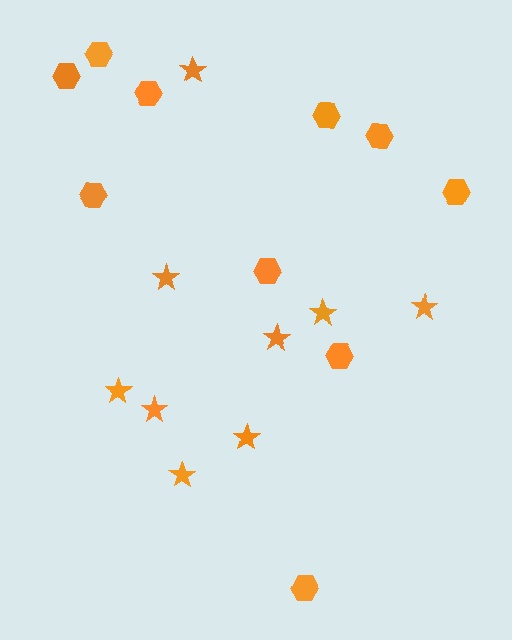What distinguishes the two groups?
There are 2 groups: one group of hexagons (10) and one group of stars (9).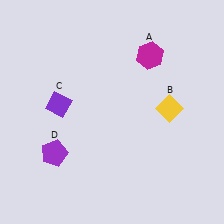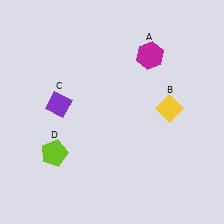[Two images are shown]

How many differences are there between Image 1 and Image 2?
There is 1 difference between the two images.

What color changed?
The pentagon (D) changed from purple in Image 1 to lime in Image 2.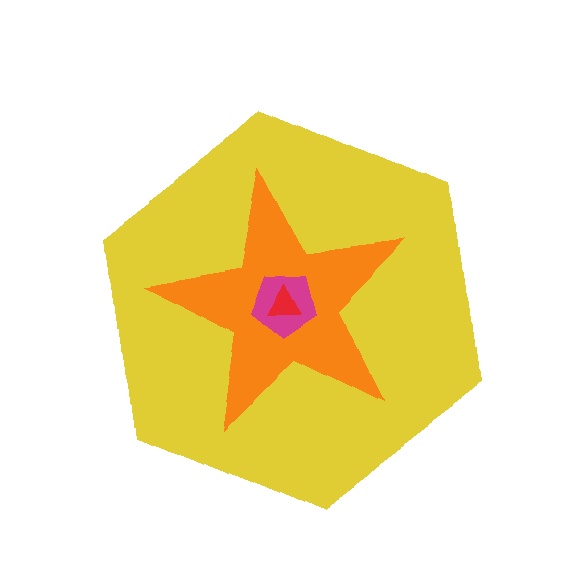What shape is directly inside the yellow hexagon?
The orange star.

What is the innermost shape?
The red triangle.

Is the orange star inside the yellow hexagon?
Yes.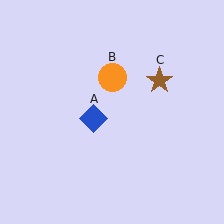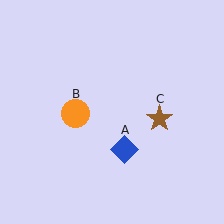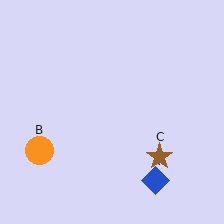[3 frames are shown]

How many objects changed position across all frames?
3 objects changed position: blue diamond (object A), orange circle (object B), brown star (object C).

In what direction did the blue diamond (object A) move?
The blue diamond (object A) moved down and to the right.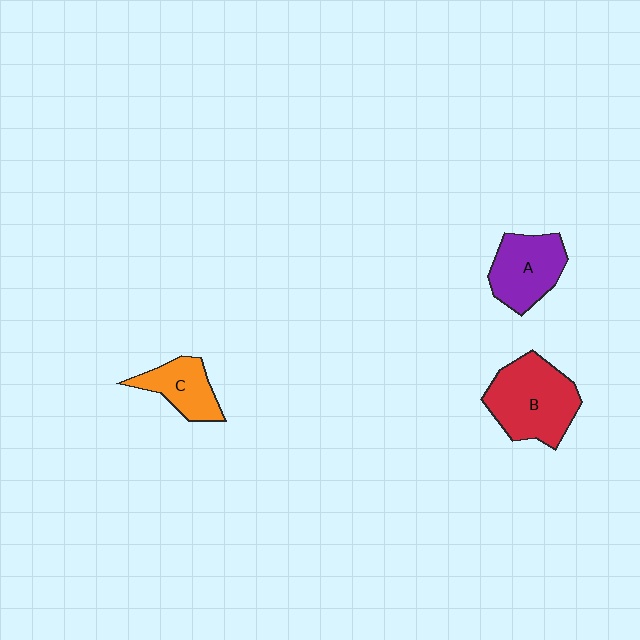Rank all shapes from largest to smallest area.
From largest to smallest: B (red), A (purple), C (orange).